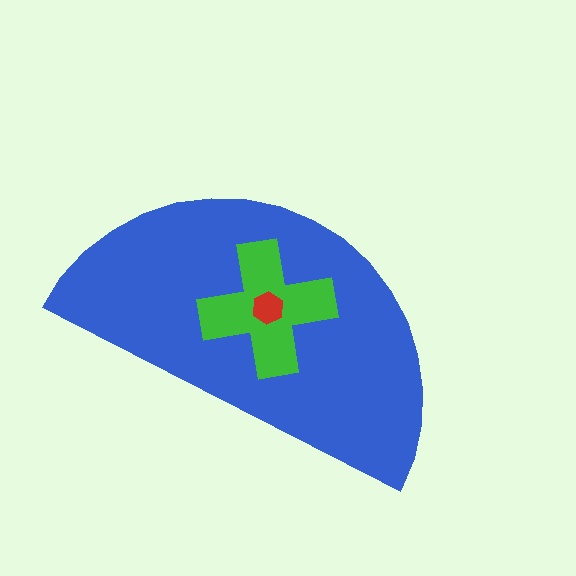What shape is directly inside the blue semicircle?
The green cross.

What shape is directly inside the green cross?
The red hexagon.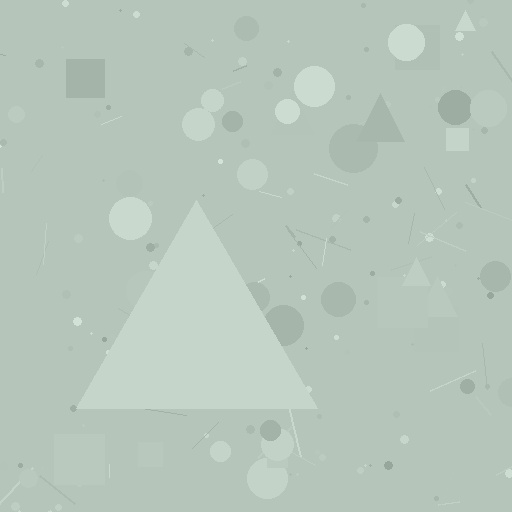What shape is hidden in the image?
A triangle is hidden in the image.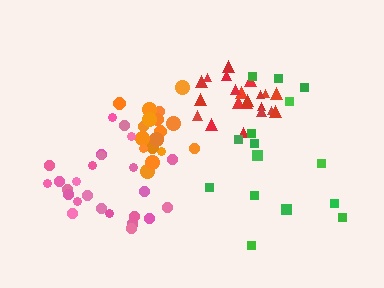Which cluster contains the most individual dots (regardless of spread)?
Pink (26).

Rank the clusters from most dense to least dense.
red, orange, pink, green.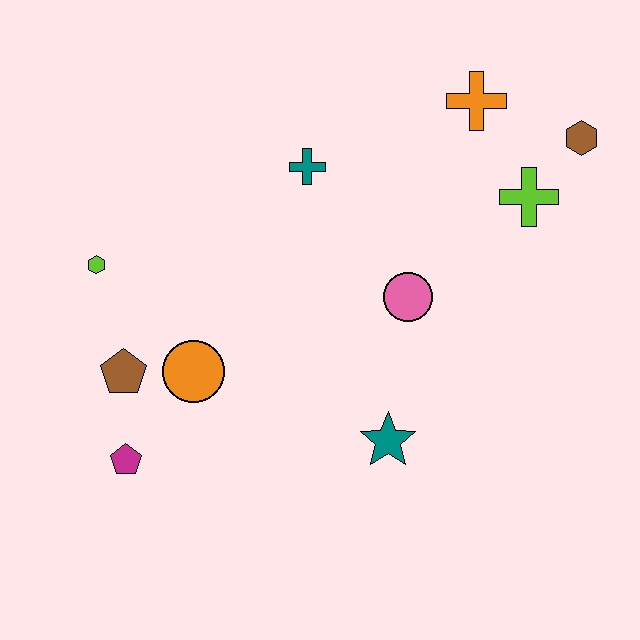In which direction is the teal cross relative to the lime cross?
The teal cross is to the left of the lime cross.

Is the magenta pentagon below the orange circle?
Yes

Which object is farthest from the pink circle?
The magenta pentagon is farthest from the pink circle.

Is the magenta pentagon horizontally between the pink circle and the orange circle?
No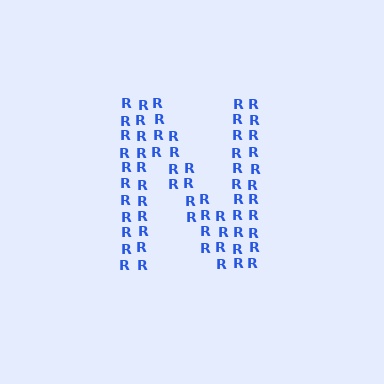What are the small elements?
The small elements are letter R's.